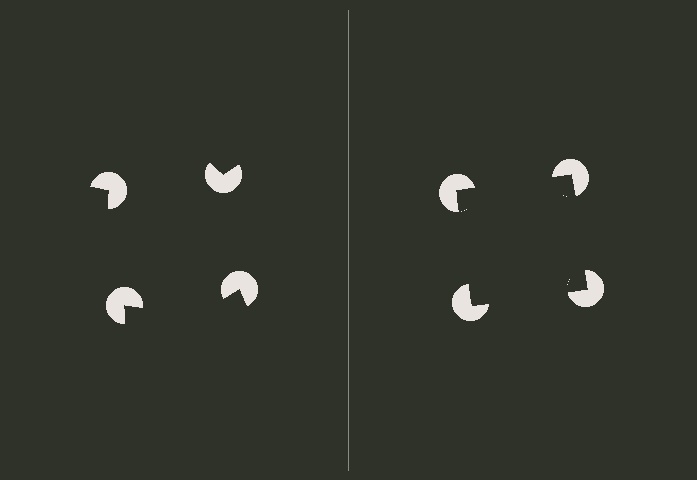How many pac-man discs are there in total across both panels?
8 — 4 on each side.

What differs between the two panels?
The pac-man discs are positioned identically on both sides; only the wedge orientations differ. On the right they align to a square; on the left they are misaligned.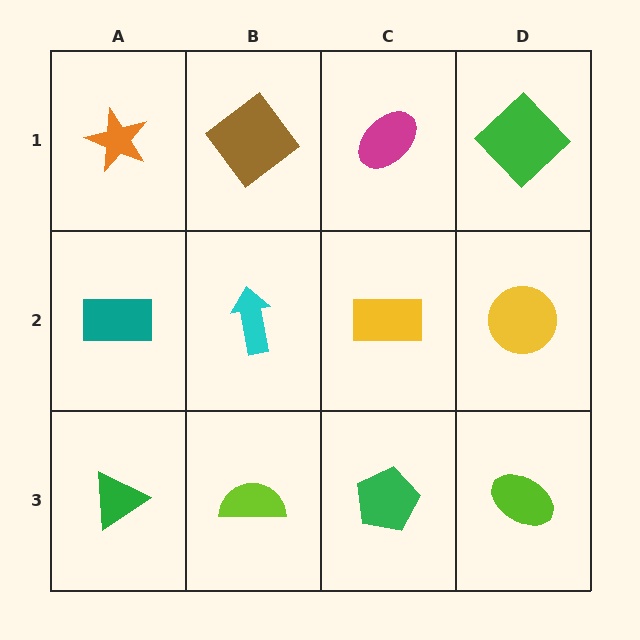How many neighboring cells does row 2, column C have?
4.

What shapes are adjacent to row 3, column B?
A cyan arrow (row 2, column B), a green triangle (row 3, column A), a green pentagon (row 3, column C).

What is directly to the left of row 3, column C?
A lime semicircle.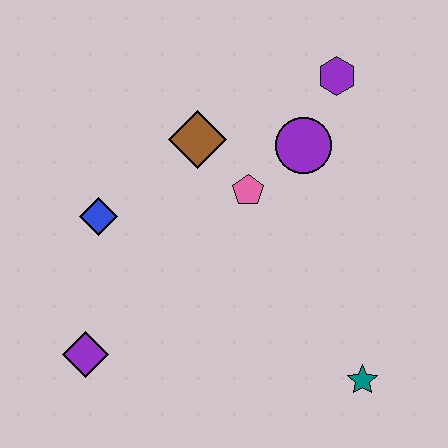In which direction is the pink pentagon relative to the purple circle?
The pink pentagon is to the left of the purple circle.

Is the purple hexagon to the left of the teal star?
Yes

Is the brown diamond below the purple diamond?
No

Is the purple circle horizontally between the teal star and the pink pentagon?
Yes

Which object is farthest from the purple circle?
The purple diamond is farthest from the purple circle.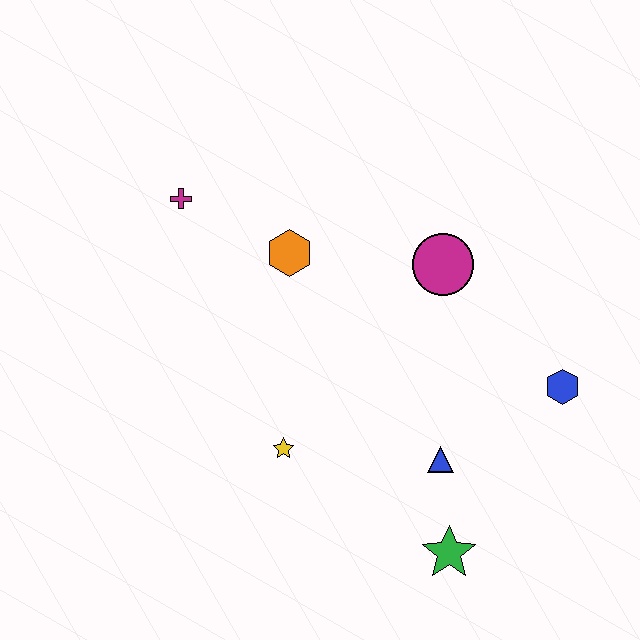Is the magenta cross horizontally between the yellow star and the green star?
No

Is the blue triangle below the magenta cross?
Yes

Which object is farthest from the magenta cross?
The green star is farthest from the magenta cross.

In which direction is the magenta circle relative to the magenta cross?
The magenta circle is to the right of the magenta cross.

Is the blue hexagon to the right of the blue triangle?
Yes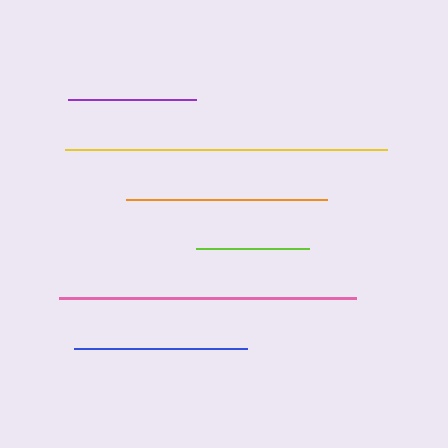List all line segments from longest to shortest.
From longest to shortest: yellow, pink, orange, blue, purple, lime.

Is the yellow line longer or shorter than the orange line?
The yellow line is longer than the orange line.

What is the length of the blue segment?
The blue segment is approximately 173 pixels long.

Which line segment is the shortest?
The lime line is the shortest at approximately 113 pixels.